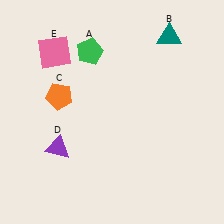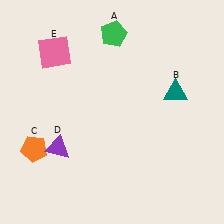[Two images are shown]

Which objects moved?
The objects that moved are: the green pentagon (A), the teal triangle (B), the orange pentagon (C).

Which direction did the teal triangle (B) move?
The teal triangle (B) moved down.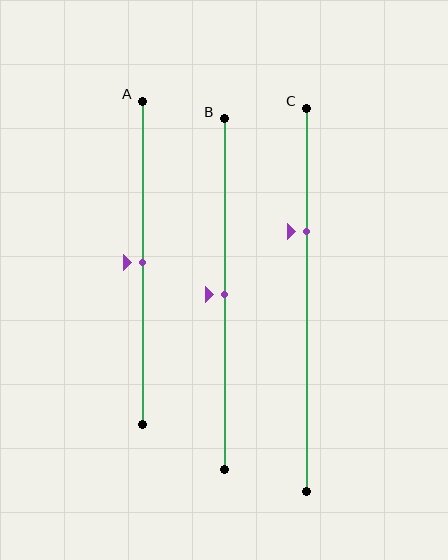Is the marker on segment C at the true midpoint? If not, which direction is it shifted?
No, the marker on segment C is shifted upward by about 18% of the segment length.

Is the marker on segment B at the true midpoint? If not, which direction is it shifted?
Yes, the marker on segment B is at the true midpoint.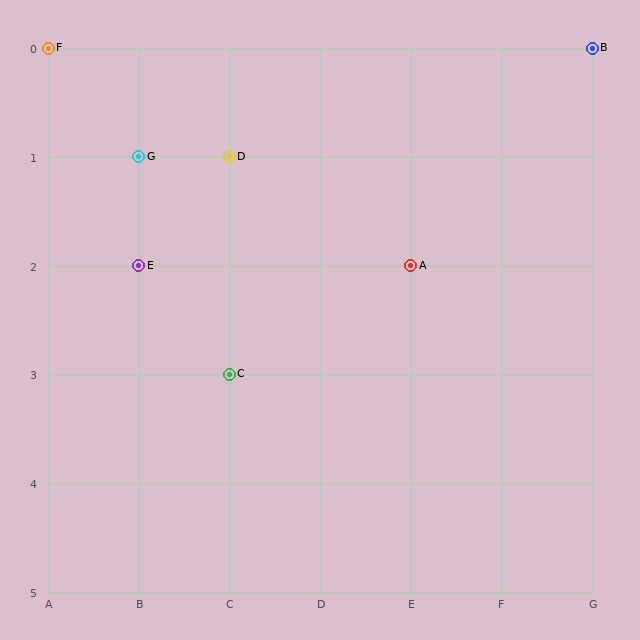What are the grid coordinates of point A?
Point A is at grid coordinates (E, 2).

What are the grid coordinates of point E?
Point E is at grid coordinates (B, 2).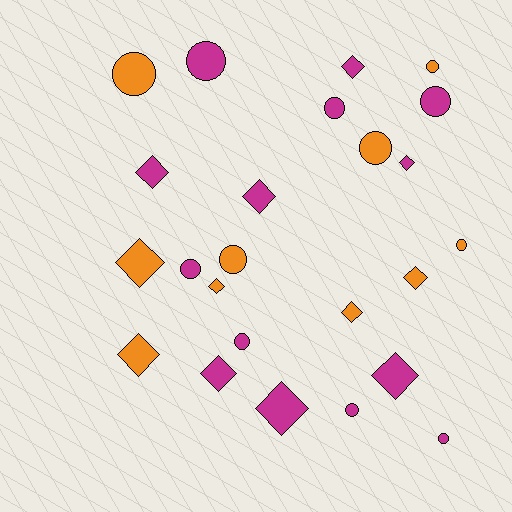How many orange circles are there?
There are 5 orange circles.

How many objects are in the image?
There are 24 objects.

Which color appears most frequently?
Magenta, with 14 objects.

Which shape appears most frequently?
Diamond, with 12 objects.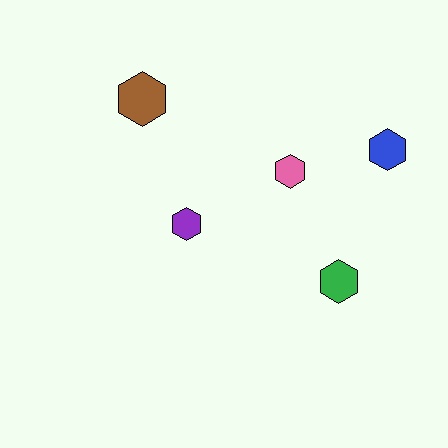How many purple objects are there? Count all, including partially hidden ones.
There is 1 purple object.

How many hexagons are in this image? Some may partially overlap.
There are 5 hexagons.